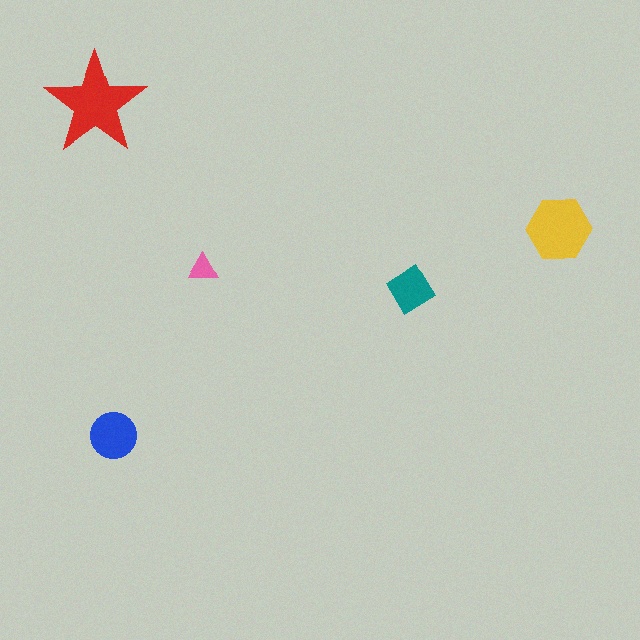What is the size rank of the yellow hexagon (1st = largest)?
2nd.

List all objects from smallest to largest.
The pink triangle, the teal diamond, the blue circle, the yellow hexagon, the red star.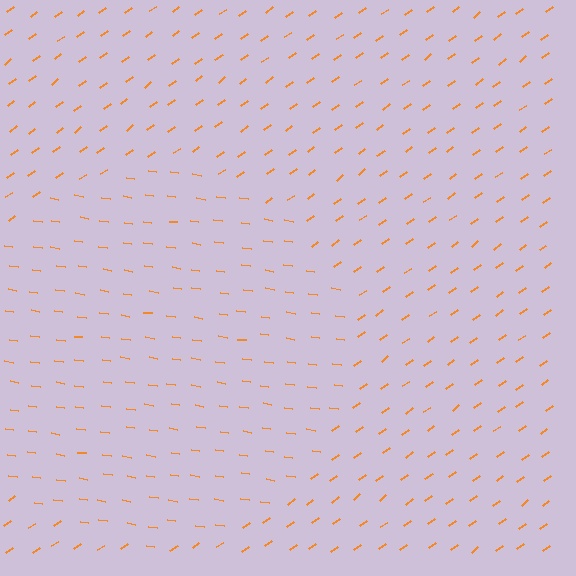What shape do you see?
I see a circle.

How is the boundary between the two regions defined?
The boundary is defined purely by a change in line orientation (approximately 45 degrees difference). All lines are the same color and thickness.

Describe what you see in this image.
The image is filled with small orange line segments. A circle region in the image has lines oriented differently from the surrounding lines, creating a visible texture boundary.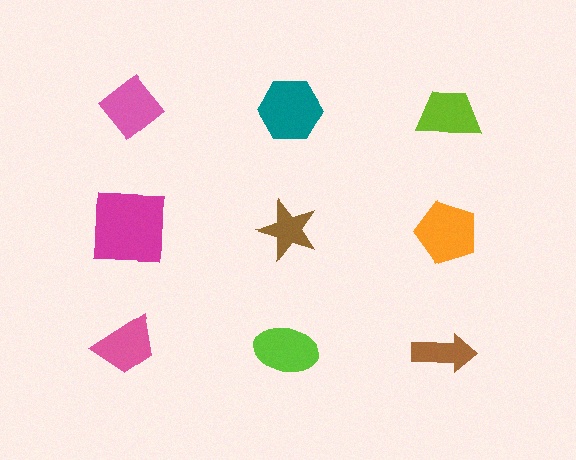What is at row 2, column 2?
A brown star.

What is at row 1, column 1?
A pink diamond.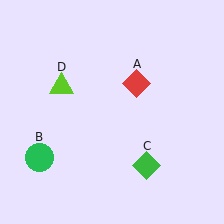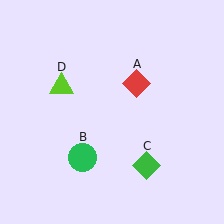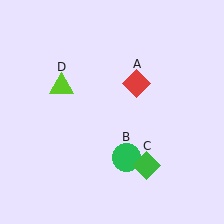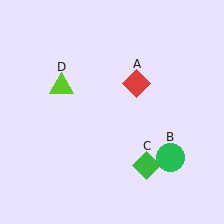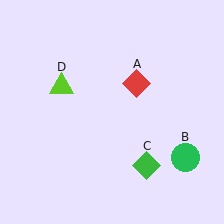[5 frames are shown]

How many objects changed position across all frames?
1 object changed position: green circle (object B).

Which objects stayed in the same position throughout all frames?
Red diamond (object A) and green diamond (object C) and lime triangle (object D) remained stationary.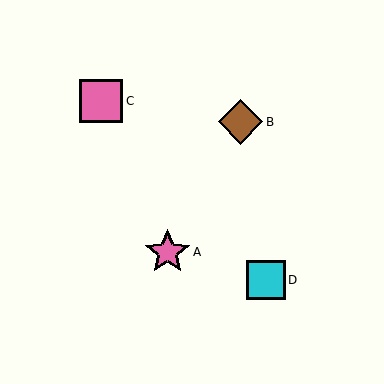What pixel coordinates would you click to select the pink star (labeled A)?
Click at (168, 252) to select the pink star A.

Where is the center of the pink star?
The center of the pink star is at (168, 252).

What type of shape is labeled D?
Shape D is a cyan square.